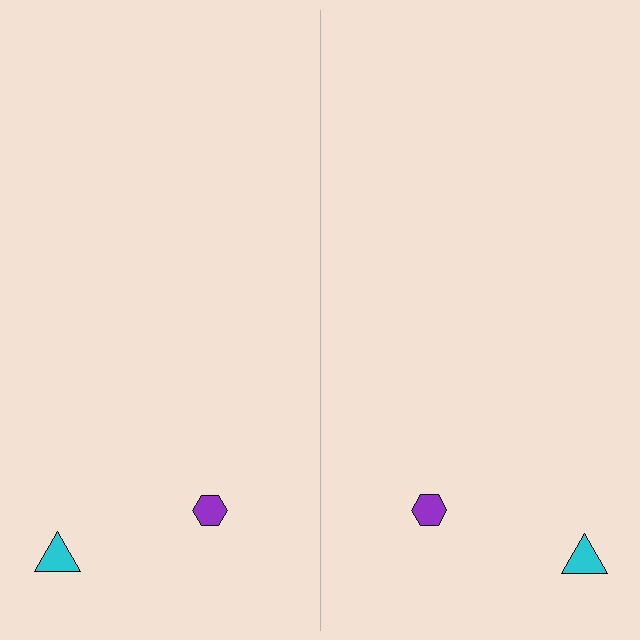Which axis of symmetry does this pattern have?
The pattern has a vertical axis of symmetry running through the center of the image.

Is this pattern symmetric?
Yes, this pattern has bilateral (reflection) symmetry.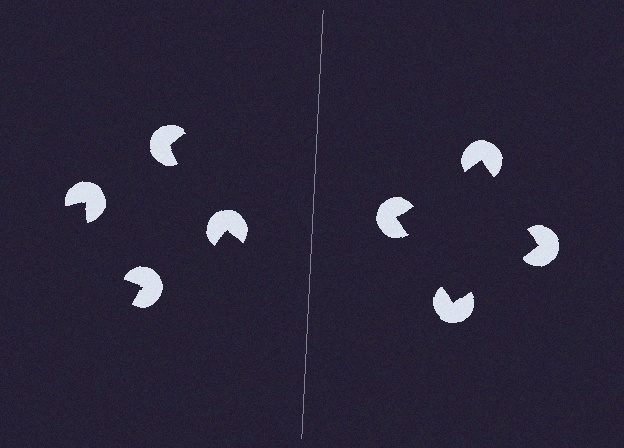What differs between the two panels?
The pac-man discs are positioned identically on both sides; only the wedge orientations differ. On the right they align to a square; on the left they are misaligned.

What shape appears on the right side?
An illusory square.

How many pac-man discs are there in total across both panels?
8 — 4 on each side.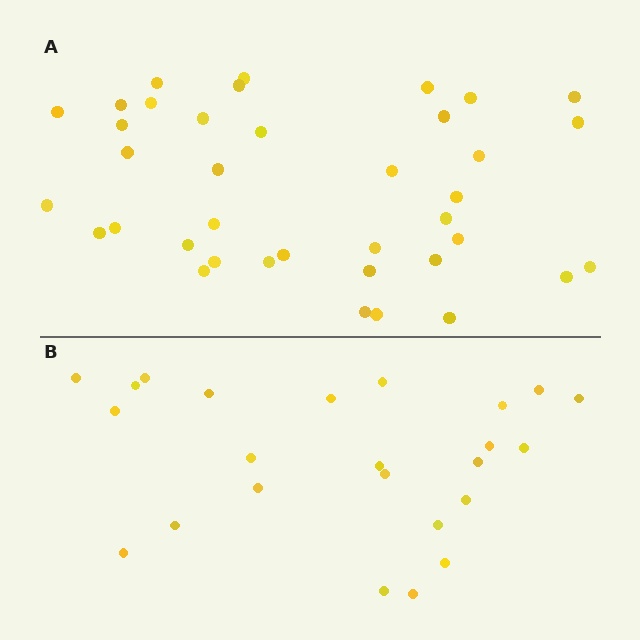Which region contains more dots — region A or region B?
Region A (the top region) has more dots.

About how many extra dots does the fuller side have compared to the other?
Region A has approximately 15 more dots than region B.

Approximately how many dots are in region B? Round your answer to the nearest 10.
About 20 dots. (The exact count is 24, which rounds to 20.)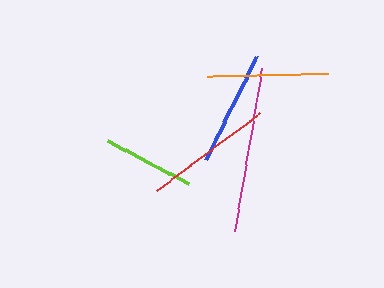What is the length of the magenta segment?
The magenta segment is approximately 164 pixels long.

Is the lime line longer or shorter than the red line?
The red line is longer than the lime line.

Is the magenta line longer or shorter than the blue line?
The magenta line is longer than the blue line.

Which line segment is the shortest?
The lime line is the shortest at approximately 92 pixels.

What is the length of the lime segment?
The lime segment is approximately 92 pixels long.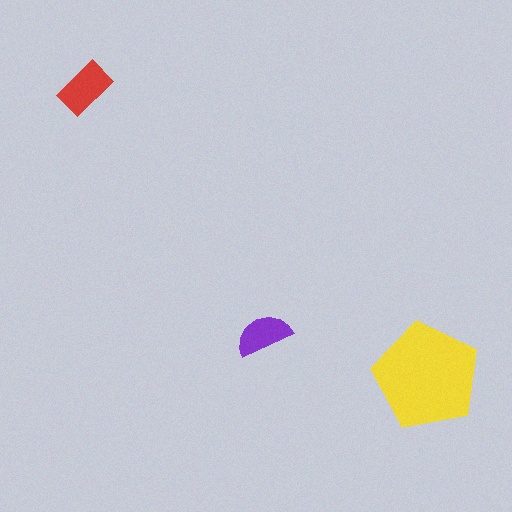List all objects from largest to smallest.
The yellow pentagon, the red rectangle, the purple semicircle.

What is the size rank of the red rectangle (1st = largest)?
2nd.